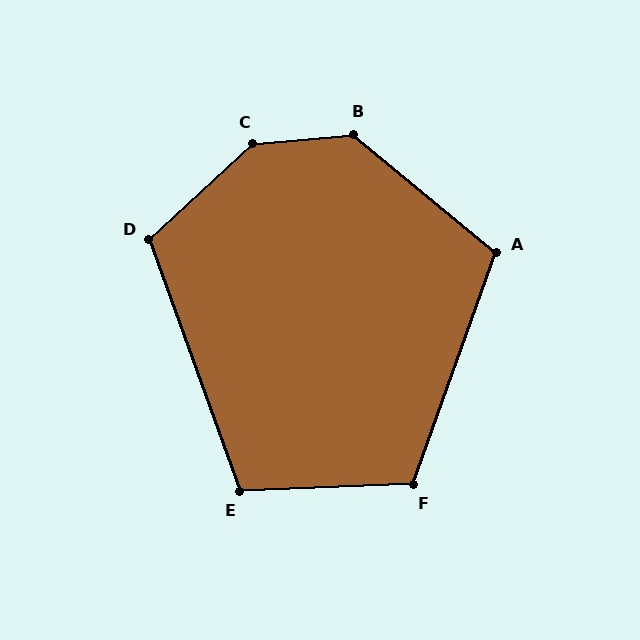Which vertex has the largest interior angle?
C, at approximately 142 degrees.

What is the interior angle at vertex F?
Approximately 112 degrees (obtuse).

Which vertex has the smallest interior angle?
E, at approximately 108 degrees.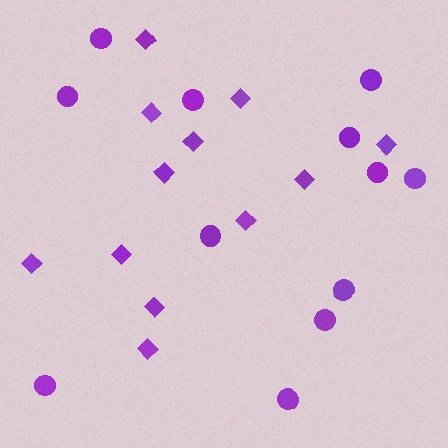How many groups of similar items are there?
There are 2 groups: one group of circles (12) and one group of diamonds (12).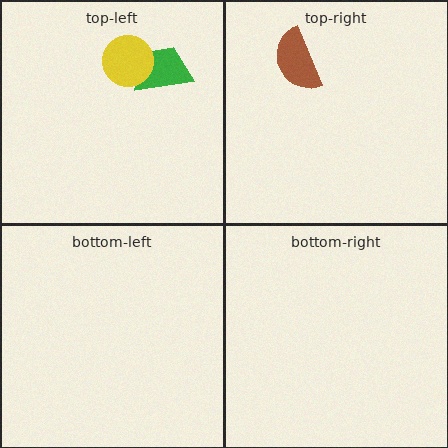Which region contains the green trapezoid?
The top-left region.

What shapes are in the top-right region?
The brown semicircle.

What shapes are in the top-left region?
The green trapezoid, the yellow circle.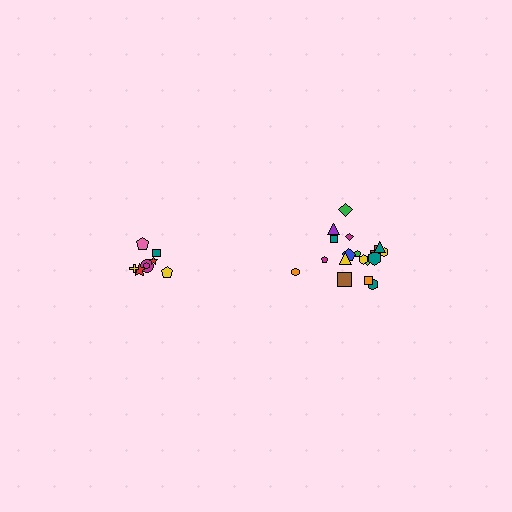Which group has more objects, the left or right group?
The right group.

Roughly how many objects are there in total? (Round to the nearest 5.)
Roughly 25 objects in total.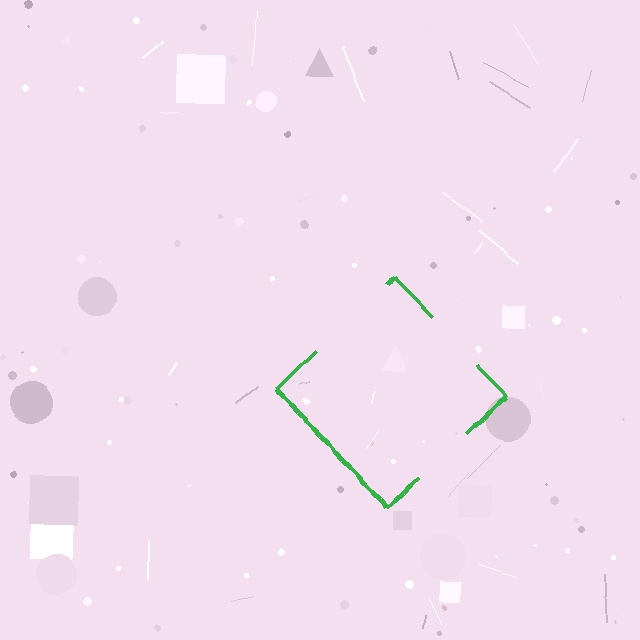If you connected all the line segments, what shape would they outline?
They would outline a diamond.